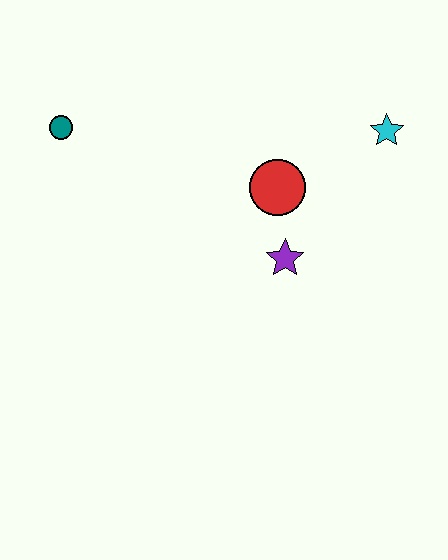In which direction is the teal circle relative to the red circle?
The teal circle is to the left of the red circle.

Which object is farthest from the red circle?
The teal circle is farthest from the red circle.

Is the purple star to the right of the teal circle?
Yes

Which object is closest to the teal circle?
The red circle is closest to the teal circle.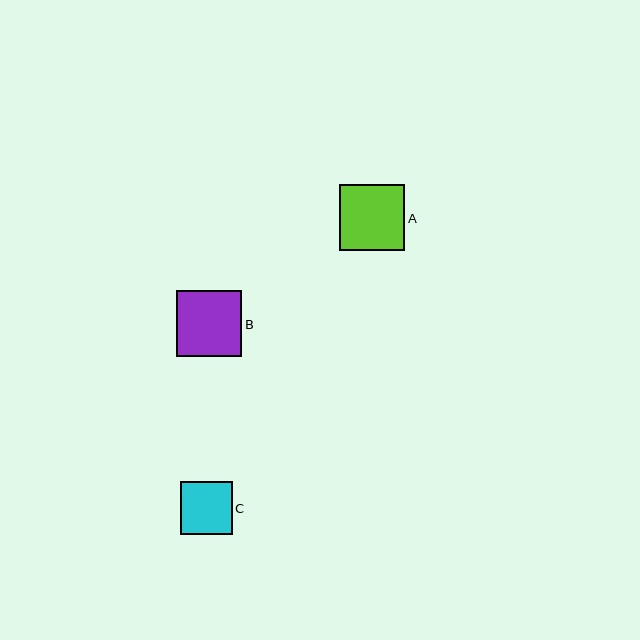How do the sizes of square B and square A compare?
Square B and square A are approximately the same size.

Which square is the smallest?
Square C is the smallest with a size of approximately 52 pixels.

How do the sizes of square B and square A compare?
Square B and square A are approximately the same size.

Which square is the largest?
Square B is the largest with a size of approximately 65 pixels.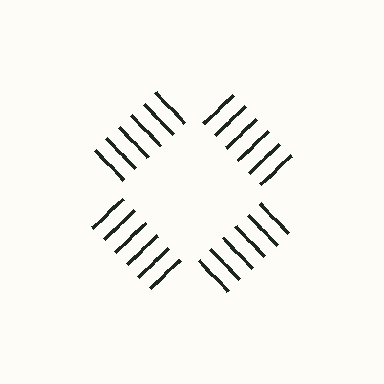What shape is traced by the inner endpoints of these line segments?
An illusory square — the line segments terminate on its edges but no continuous stroke is drawn.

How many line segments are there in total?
24 — 6 along each of the 4 edges.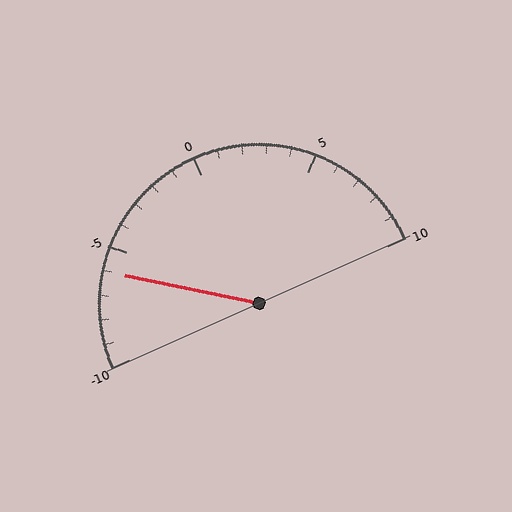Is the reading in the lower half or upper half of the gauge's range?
The reading is in the lower half of the range (-10 to 10).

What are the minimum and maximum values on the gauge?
The gauge ranges from -10 to 10.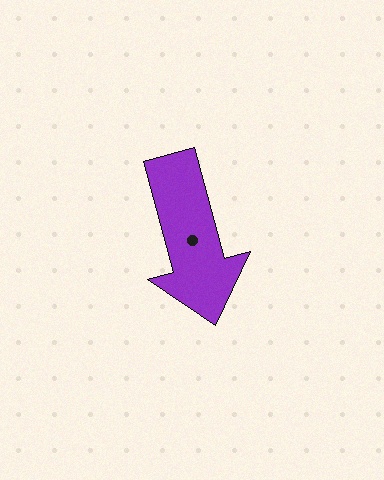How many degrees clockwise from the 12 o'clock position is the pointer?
Approximately 165 degrees.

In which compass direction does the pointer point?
South.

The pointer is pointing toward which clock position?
Roughly 5 o'clock.